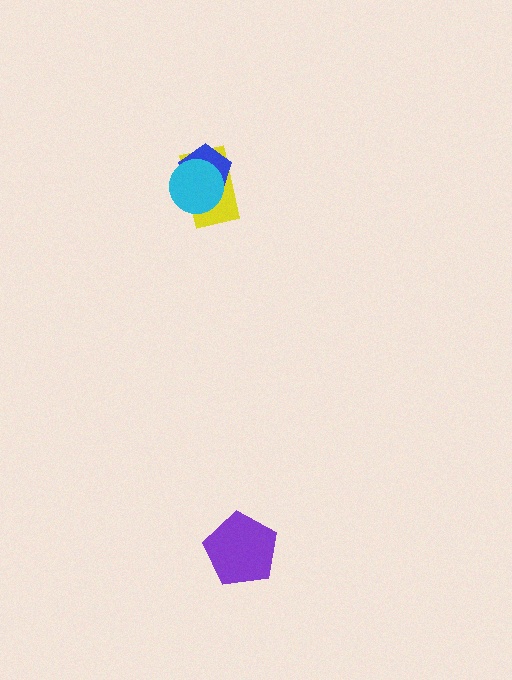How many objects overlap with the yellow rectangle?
2 objects overlap with the yellow rectangle.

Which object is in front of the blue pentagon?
The cyan circle is in front of the blue pentagon.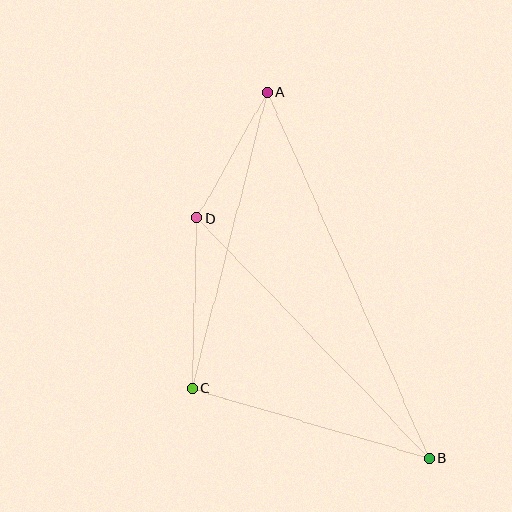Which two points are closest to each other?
Points A and D are closest to each other.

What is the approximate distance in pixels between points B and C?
The distance between B and C is approximately 248 pixels.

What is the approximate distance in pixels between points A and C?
The distance between A and C is approximately 305 pixels.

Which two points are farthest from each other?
Points A and B are farthest from each other.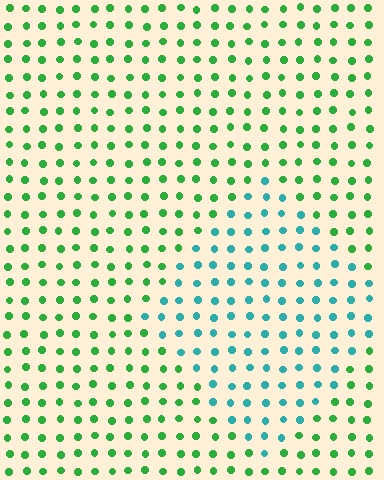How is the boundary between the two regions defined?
The boundary is defined purely by a slight shift in hue (about 51 degrees). Spacing, size, and orientation are identical on both sides.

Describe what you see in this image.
The image is filled with small green elements in a uniform arrangement. A diamond-shaped region is visible where the elements are tinted to a slightly different hue, forming a subtle color boundary.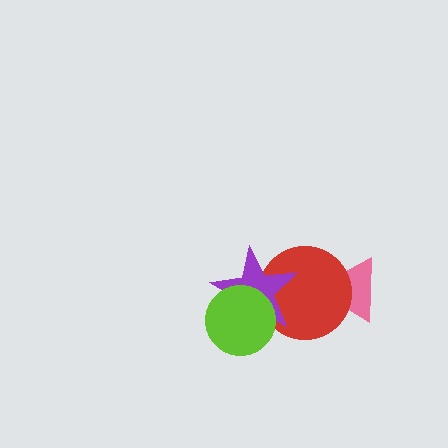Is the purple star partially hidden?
Yes, it is partially covered by another shape.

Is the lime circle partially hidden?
No, no other shape covers it.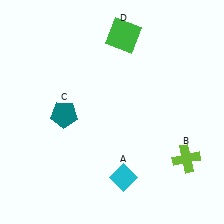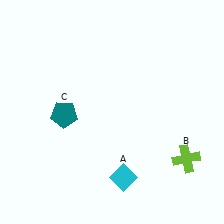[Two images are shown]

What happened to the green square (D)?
The green square (D) was removed in Image 2. It was in the top-right area of Image 1.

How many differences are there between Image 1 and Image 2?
There is 1 difference between the two images.